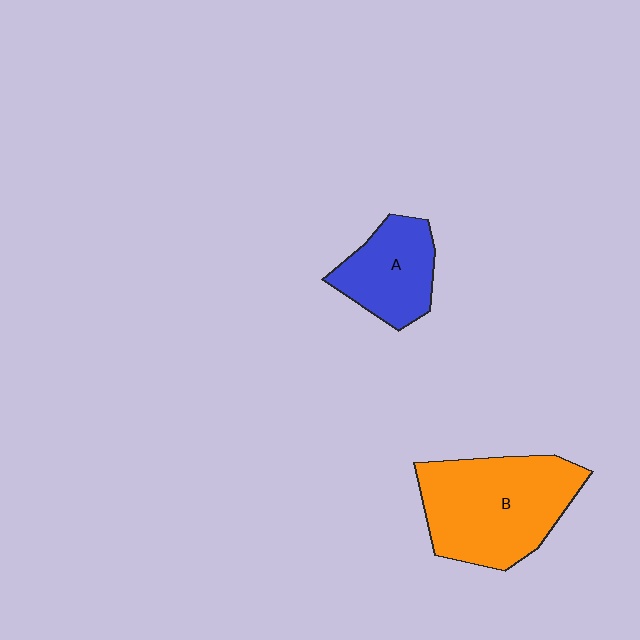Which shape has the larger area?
Shape B (orange).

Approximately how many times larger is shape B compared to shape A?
Approximately 1.8 times.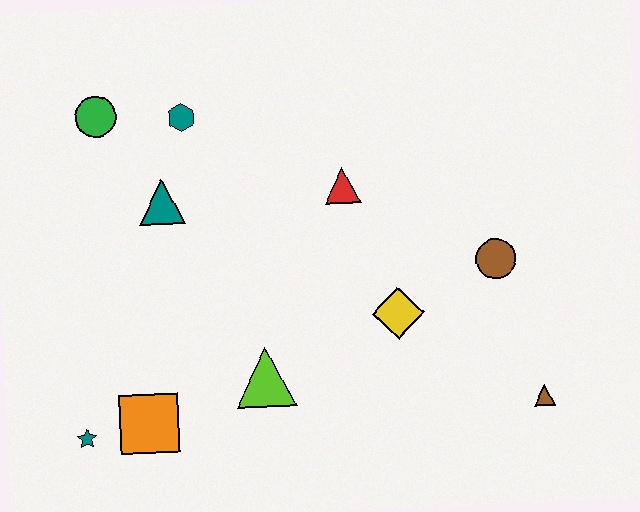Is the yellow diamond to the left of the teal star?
No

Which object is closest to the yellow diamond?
The brown circle is closest to the yellow diamond.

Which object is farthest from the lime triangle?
The green circle is farthest from the lime triangle.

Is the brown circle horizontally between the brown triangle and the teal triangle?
Yes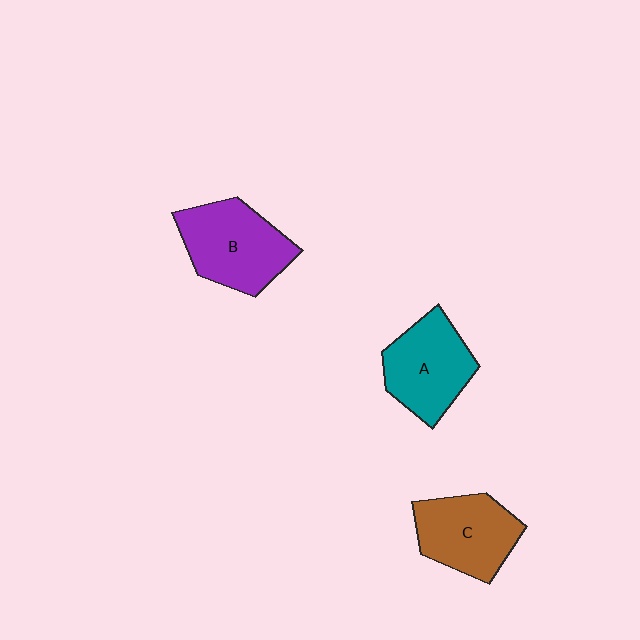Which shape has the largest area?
Shape B (purple).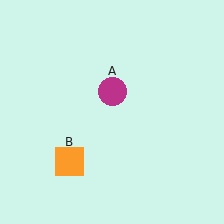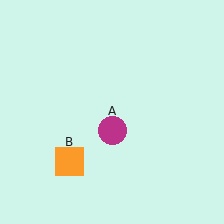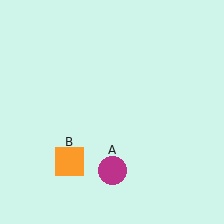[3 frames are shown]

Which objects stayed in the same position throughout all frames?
Orange square (object B) remained stationary.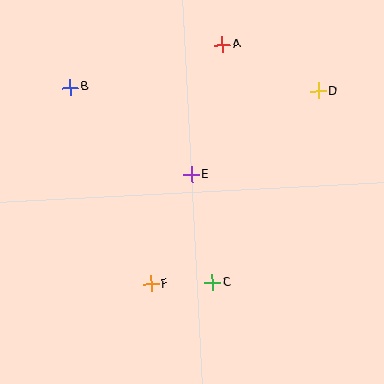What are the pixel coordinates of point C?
Point C is at (213, 283).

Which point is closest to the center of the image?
Point E at (191, 175) is closest to the center.